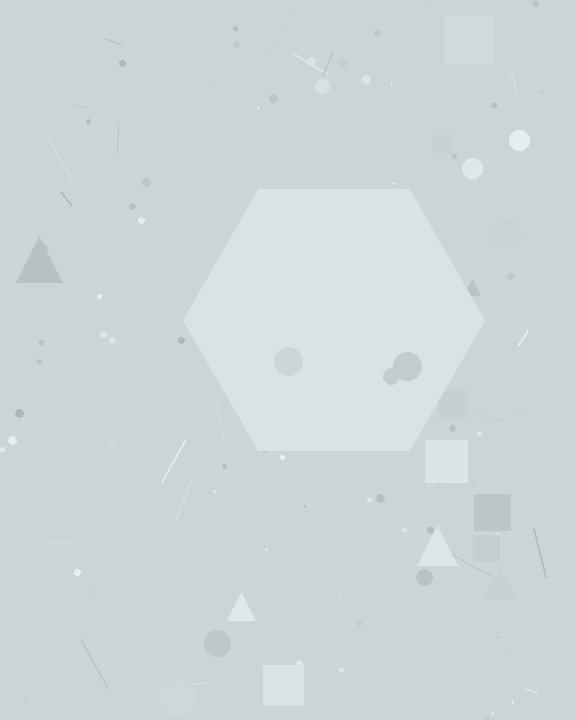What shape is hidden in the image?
A hexagon is hidden in the image.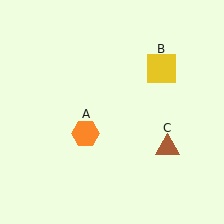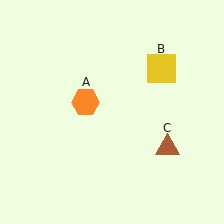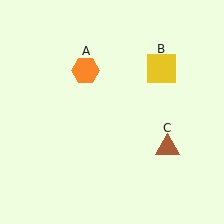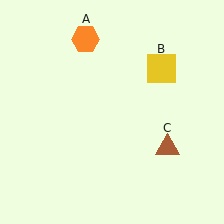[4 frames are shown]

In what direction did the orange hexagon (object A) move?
The orange hexagon (object A) moved up.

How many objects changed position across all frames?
1 object changed position: orange hexagon (object A).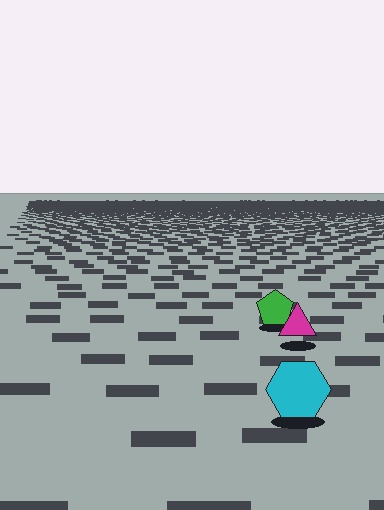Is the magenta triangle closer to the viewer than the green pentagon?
Yes. The magenta triangle is closer — you can tell from the texture gradient: the ground texture is coarser near it.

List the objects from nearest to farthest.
From nearest to farthest: the cyan hexagon, the magenta triangle, the green pentagon.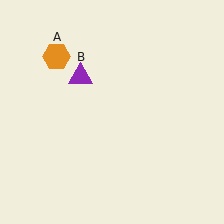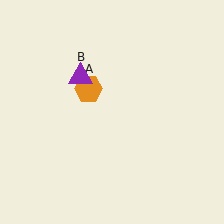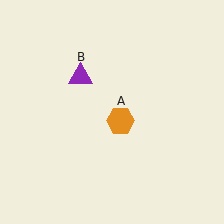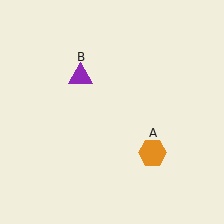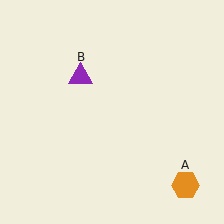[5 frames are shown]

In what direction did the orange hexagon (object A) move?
The orange hexagon (object A) moved down and to the right.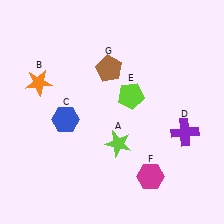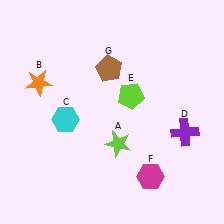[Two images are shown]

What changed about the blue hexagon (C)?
In Image 1, C is blue. In Image 2, it changed to cyan.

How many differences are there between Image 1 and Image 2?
There is 1 difference between the two images.